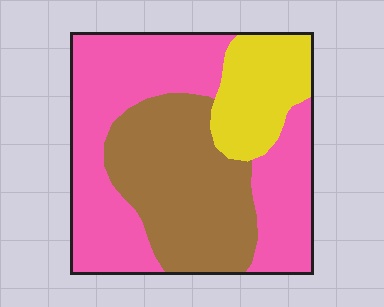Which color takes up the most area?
Pink, at roughly 50%.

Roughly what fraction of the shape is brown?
Brown takes up about one third (1/3) of the shape.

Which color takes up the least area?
Yellow, at roughly 15%.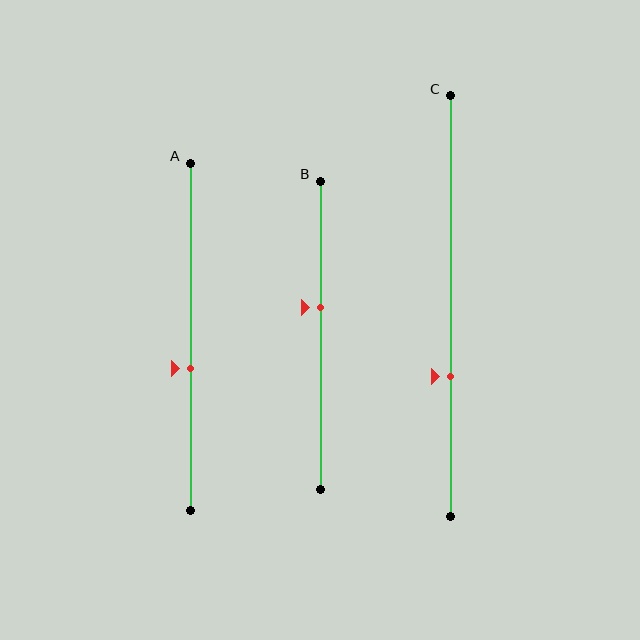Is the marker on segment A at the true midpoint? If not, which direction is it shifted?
No, the marker on segment A is shifted downward by about 9% of the segment length.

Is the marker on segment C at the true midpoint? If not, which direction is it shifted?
No, the marker on segment C is shifted downward by about 17% of the segment length.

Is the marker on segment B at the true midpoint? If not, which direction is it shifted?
No, the marker on segment B is shifted upward by about 9% of the segment length.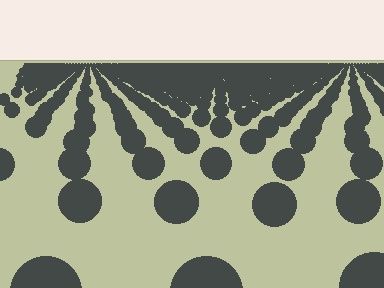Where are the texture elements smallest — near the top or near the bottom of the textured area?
Near the top.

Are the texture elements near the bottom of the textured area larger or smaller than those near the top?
Larger. Near the bottom, elements are closer to the viewer and appear at a bigger on-screen size.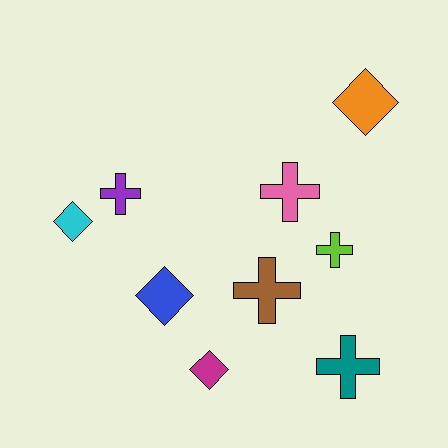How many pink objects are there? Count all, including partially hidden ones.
There is 1 pink object.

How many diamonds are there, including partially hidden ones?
There are 4 diamonds.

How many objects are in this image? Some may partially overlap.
There are 9 objects.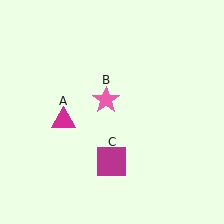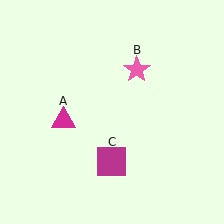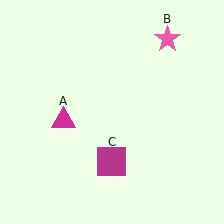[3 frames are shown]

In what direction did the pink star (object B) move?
The pink star (object B) moved up and to the right.